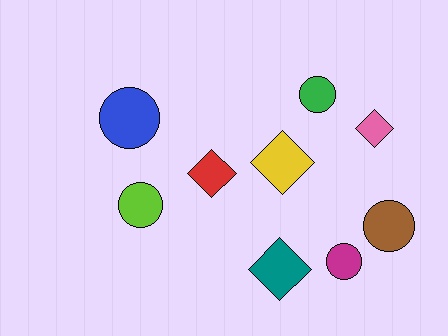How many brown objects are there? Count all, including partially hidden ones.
There is 1 brown object.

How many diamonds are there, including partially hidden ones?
There are 4 diamonds.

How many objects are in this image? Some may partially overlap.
There are 9 objects.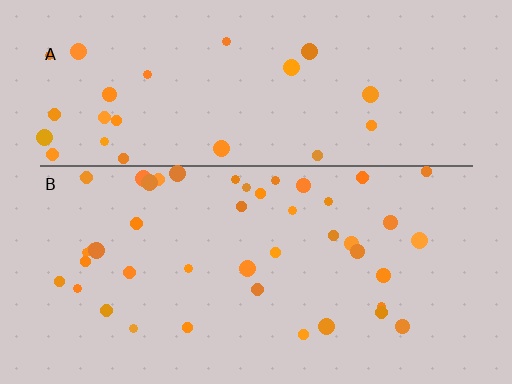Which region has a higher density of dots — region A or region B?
B (the bottom).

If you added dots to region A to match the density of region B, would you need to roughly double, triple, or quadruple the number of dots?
Approximately double.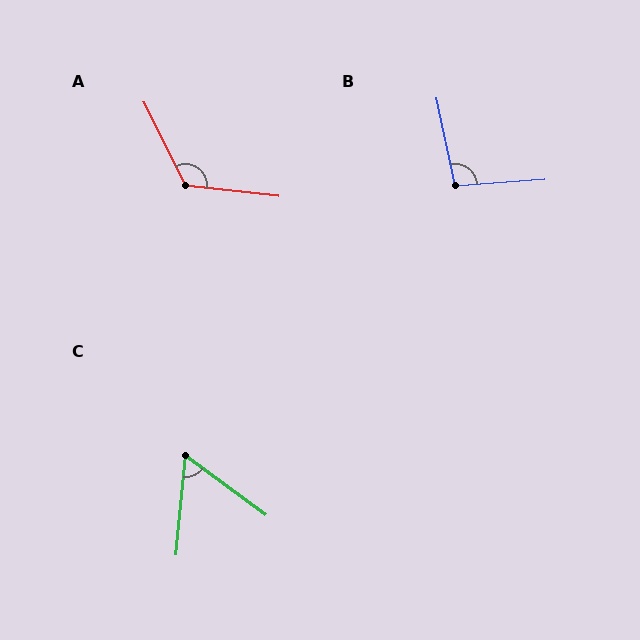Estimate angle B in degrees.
Approximately 98 degrees.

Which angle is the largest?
A, at approximately 123 degrees.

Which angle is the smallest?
C, at approximately 59 degrees.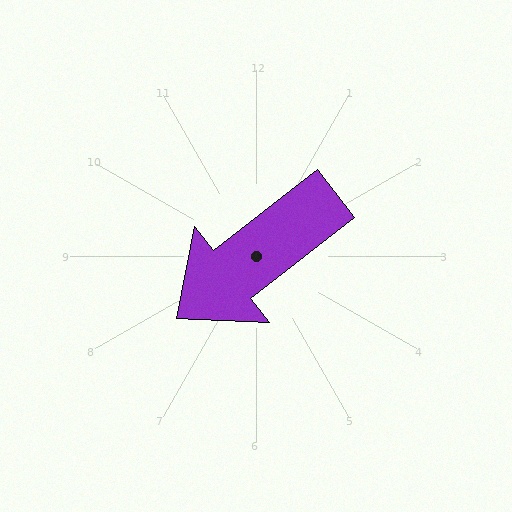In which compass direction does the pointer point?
Southwest.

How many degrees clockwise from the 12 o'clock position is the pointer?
Approximately 232 degrees.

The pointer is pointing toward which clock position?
Roughly 8 o'clock.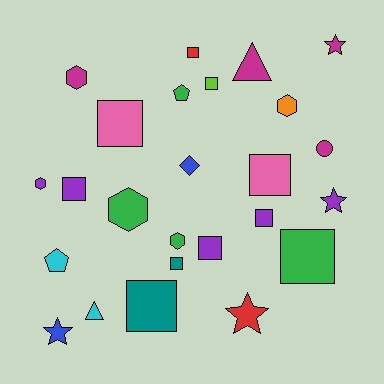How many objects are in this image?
There are 25 objects.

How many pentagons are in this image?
There are 2 pentagons.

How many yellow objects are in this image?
There are no yellow objects.